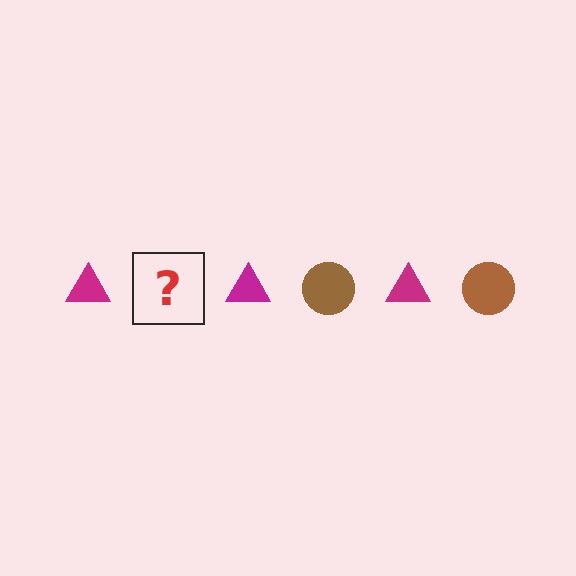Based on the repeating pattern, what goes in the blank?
The blank should be a brown circle.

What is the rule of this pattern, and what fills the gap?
The rule is that the pattern alternates between magenta triangle and brown circle. The gap should be filled with a brown circle.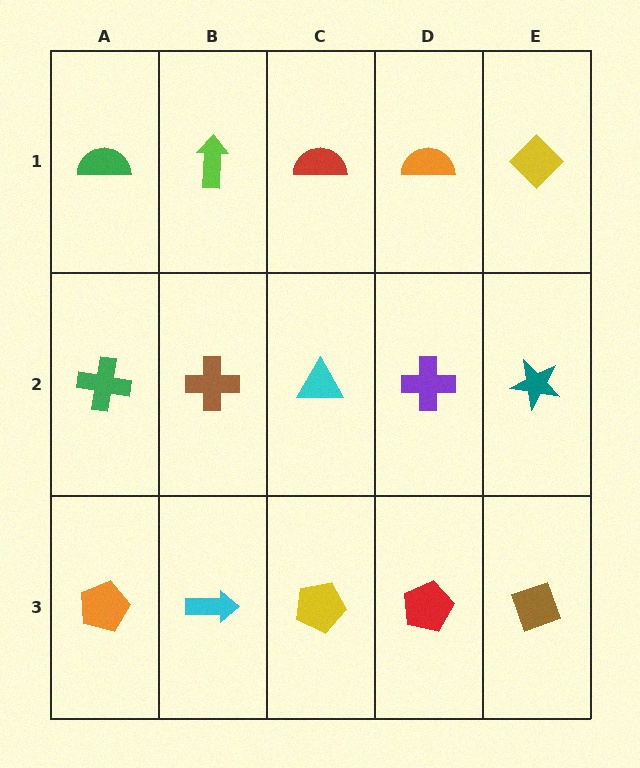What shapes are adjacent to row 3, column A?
A green cross (row 2, column A), a cyan arrow (row 3, column B).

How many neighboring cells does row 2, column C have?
4.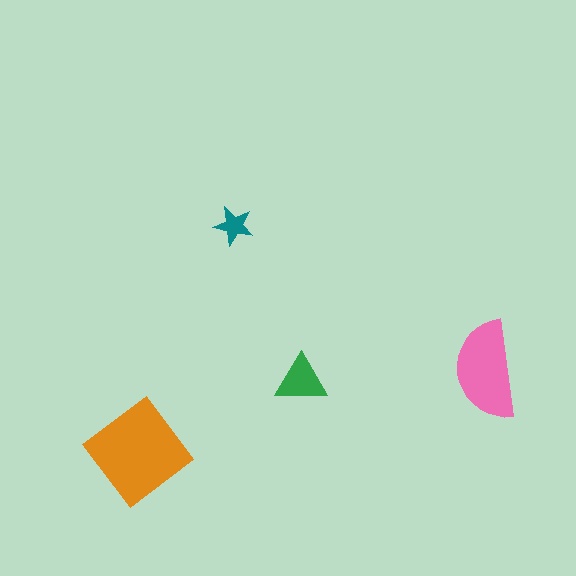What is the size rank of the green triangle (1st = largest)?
3rd.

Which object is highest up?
The teal star is topmost.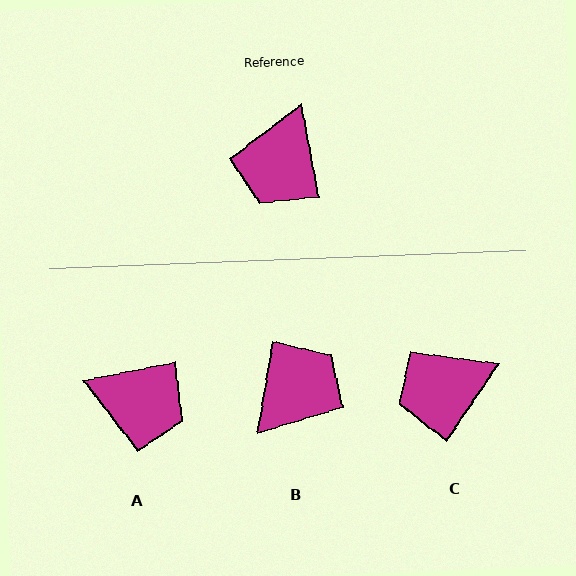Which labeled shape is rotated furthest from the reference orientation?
B, about 160 degrees away.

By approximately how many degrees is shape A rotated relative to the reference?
Approximately 90 degrees counter-clockwise.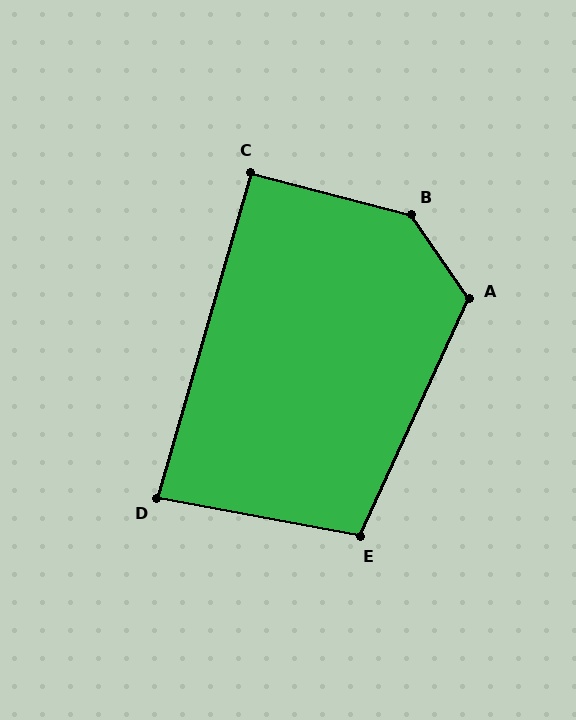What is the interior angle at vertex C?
Approximately 92 degrees (approximately right).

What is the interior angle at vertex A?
Approximately 121 degrees (obtuse).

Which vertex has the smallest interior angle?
D, at approximately 85 degrees.